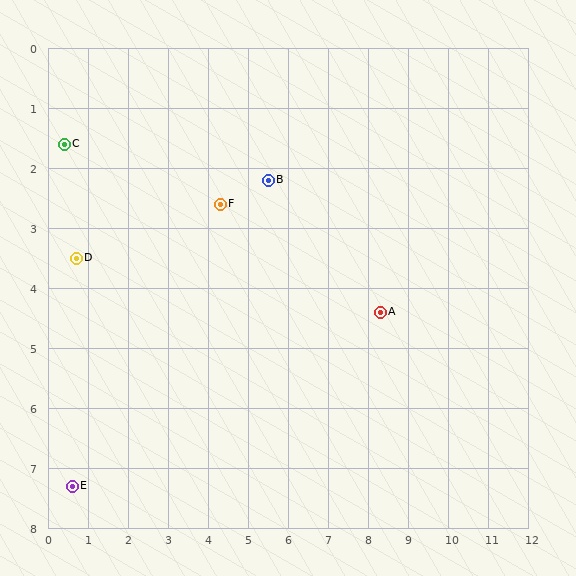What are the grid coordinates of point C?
Point C is at approximately (0.4, 1.6).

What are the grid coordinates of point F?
Point F is at approximately (4.3, 2.6).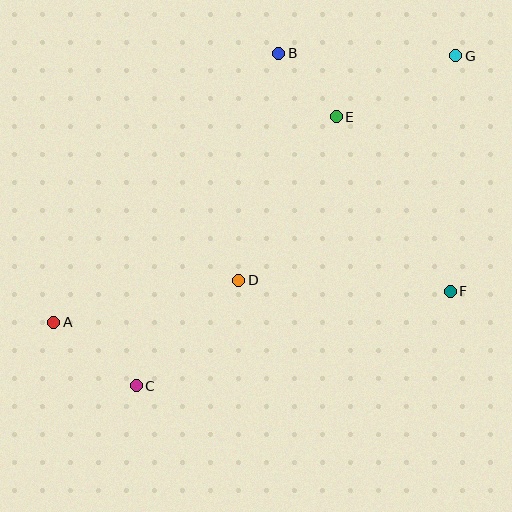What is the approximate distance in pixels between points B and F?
The distance between B and F is approximately 294 pixels.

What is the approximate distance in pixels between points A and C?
The distance between A and C is approximately 104 pixels.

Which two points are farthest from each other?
Points A and G are farthest from each other.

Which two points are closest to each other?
Points B and E are closest to each other.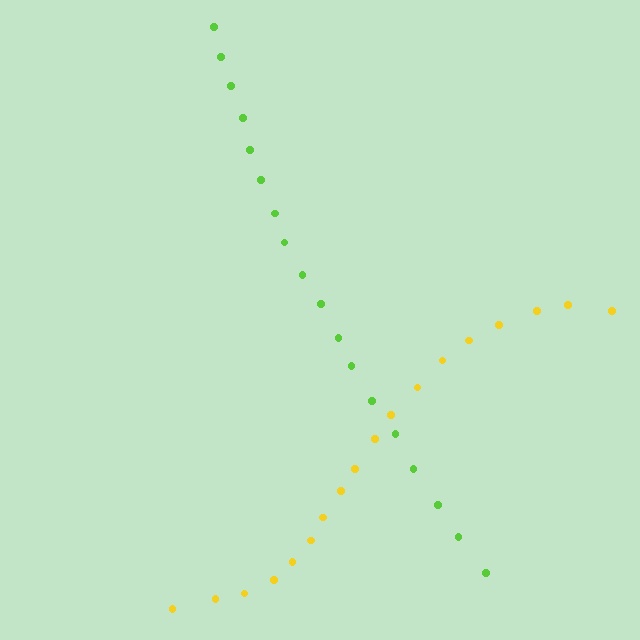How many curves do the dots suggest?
There are 2 distinct paths.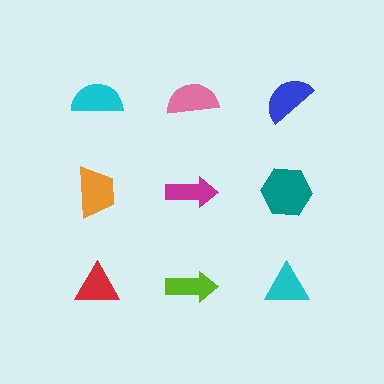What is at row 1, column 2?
A pink semicircle.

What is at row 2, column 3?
A teal hexagon.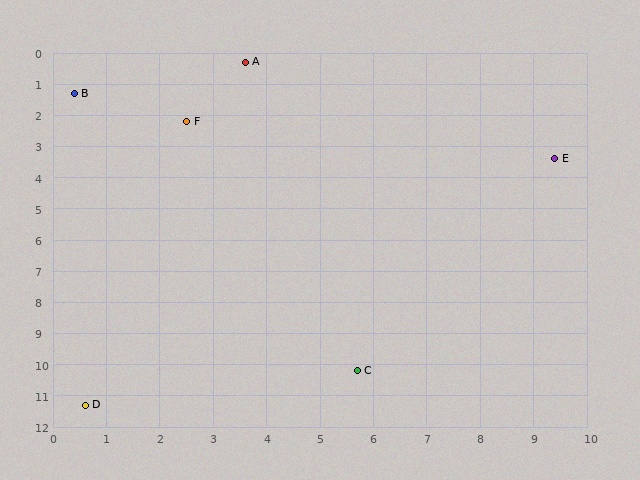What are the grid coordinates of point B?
Point B is at approximately (0.4, 1.3).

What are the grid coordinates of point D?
Point D is at approximately (0.6, 11.3).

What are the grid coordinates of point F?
Point F is at approximately (2.5, 2.2).